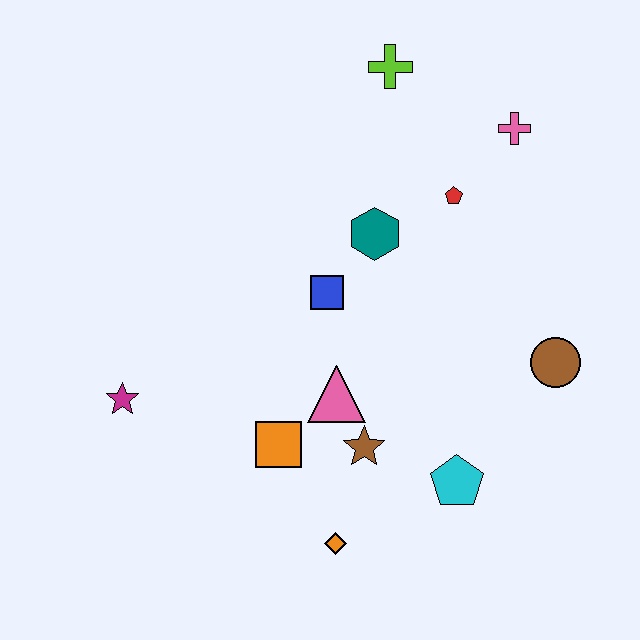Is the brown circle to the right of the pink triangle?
Yes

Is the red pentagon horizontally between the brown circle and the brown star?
Yes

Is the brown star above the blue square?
No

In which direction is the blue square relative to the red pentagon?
The blue square is to the left of the red pentagon.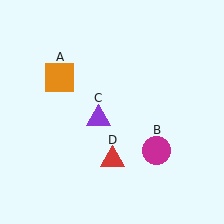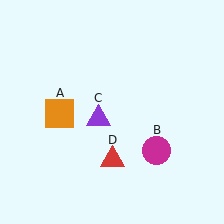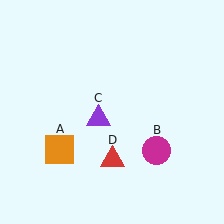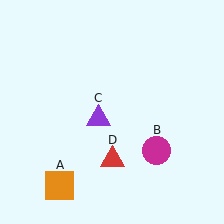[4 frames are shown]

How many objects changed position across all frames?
1 object changed position: orange square (object A).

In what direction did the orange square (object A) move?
The orange square (object A) moved down.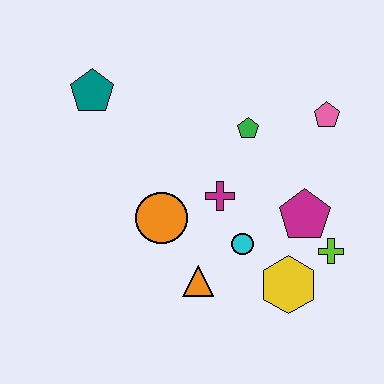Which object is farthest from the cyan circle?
The teal pentagon is farthest from the cyan circle.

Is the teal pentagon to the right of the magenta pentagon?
No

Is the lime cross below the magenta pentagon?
Yes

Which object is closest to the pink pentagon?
The green pentagon is closest to the pink pentagon.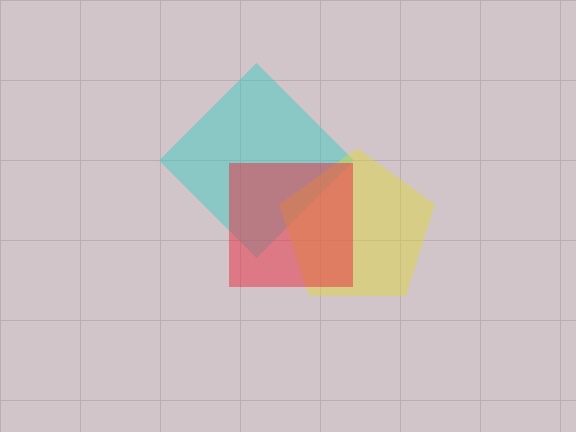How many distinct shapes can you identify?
There are 3 distinct shapes: a cyan diamond, a yellow pentagon, a red square.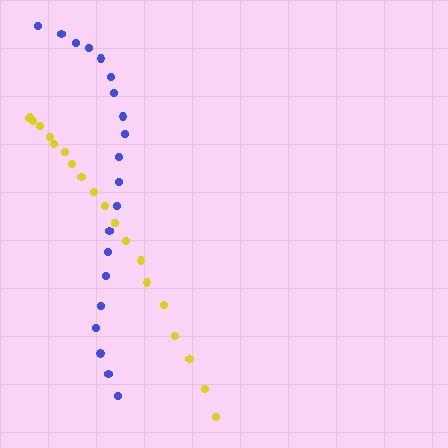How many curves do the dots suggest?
There are 2 distinct paths.